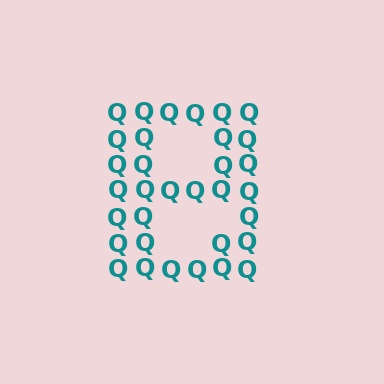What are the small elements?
The small elements are letter Q's.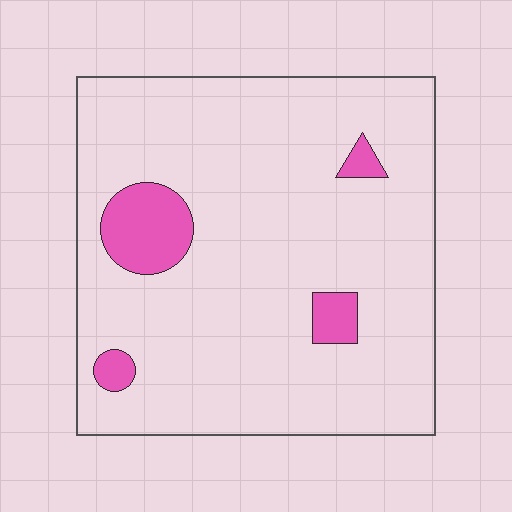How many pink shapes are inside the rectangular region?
4.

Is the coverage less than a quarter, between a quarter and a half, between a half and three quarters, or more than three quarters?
Less than a quarter.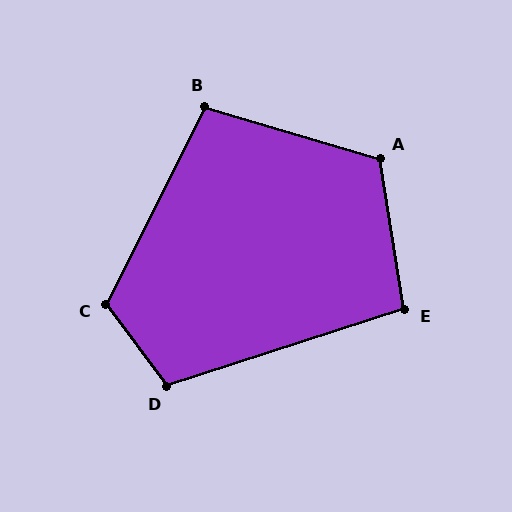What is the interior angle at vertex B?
Approximately 100 degrees (obtuse).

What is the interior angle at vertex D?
Approximately 109 degrees (obtuse).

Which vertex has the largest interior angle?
C, at approximately 117 degrees.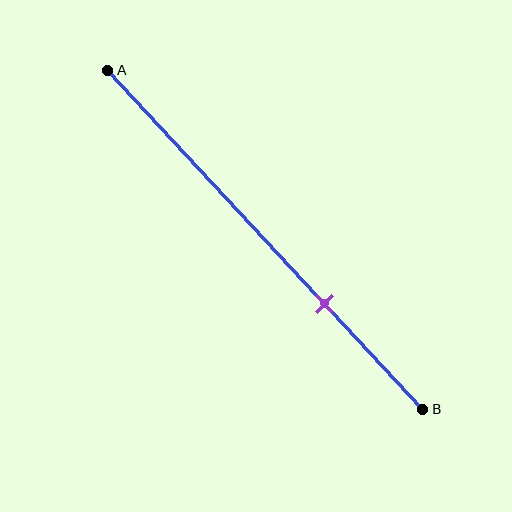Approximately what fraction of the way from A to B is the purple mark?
The purple mark is approximately 70% of the way from A to B.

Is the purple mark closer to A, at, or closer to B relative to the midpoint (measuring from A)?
The purple mark is closer to point B than the midpoint of segment AB.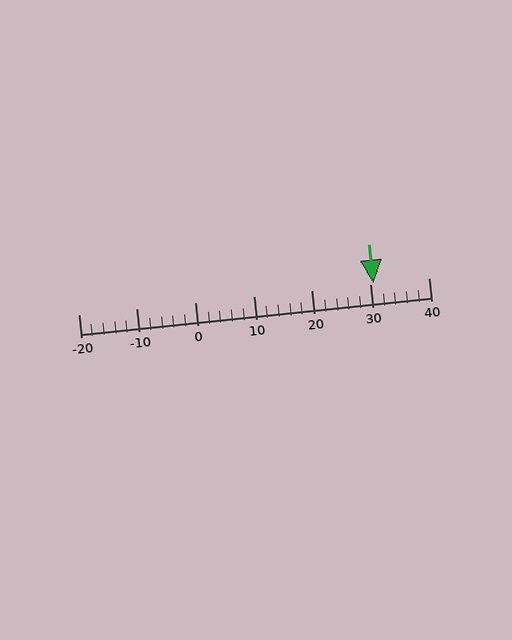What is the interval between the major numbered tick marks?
The major tick marks are spaced 10 units apart.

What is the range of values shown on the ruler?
The ruler shows values from -20 to 40.